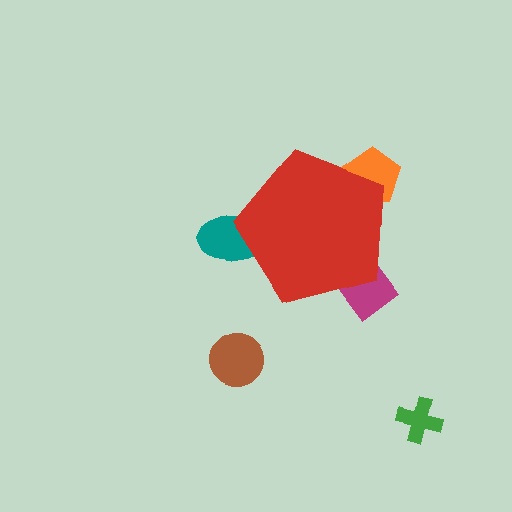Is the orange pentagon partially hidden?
Yes, the orange pentagon is partially hidden behind the red pentagon.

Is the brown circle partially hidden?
No, the brown circle is fully visible.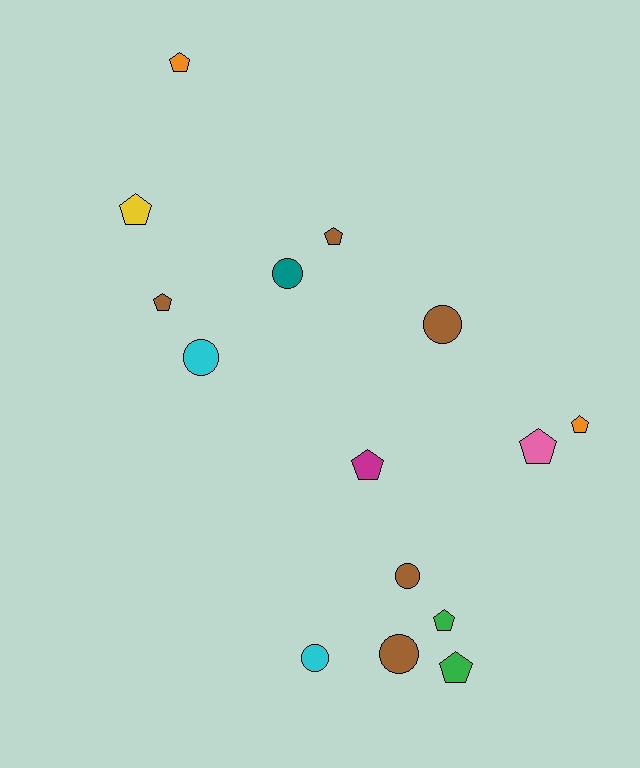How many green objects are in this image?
There are 2 green objects.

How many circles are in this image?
There are 6 circles.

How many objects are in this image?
There are 15 objects.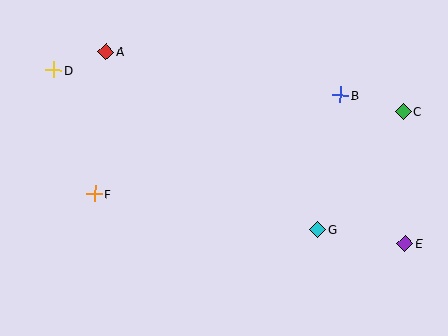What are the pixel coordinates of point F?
Point F is at (94, 194).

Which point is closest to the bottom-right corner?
Point E is closest to the bottom-right corner.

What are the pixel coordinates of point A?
Point A is at (106, 51).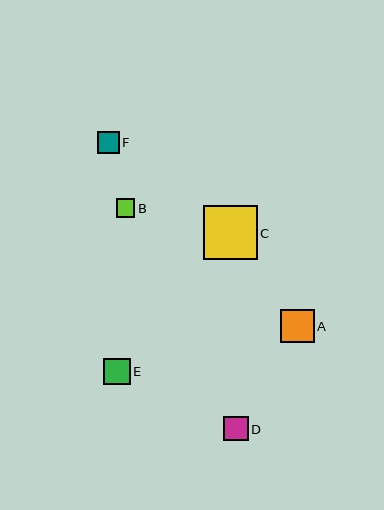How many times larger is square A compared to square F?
Square A is approximately 1.5 times the size of square F.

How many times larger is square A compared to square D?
Square A is approximately 1.4 times the size of square D.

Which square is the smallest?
Square B is the smallest with a size of approximately 18 pixels.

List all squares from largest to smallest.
From largest to smallest: C, A, E, D, F, B.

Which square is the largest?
Square C is the largest with a size of approximately 54 pixels.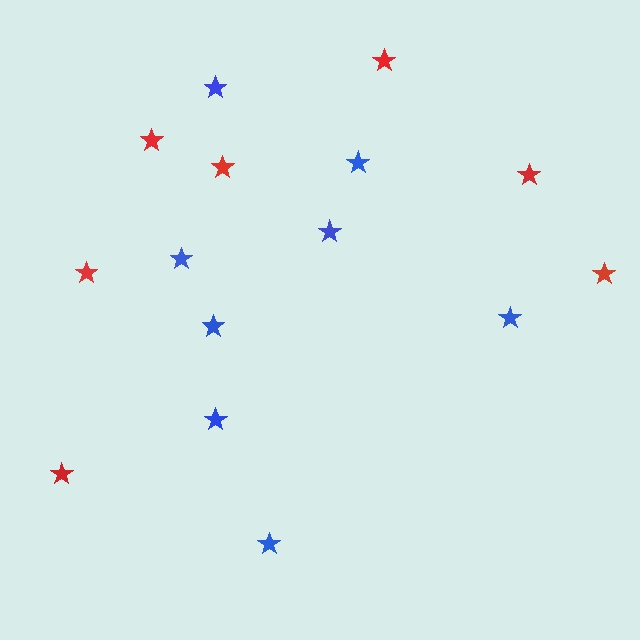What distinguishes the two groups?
There are 2 groups: one group of blue stars (8) and one group of red stars (7).